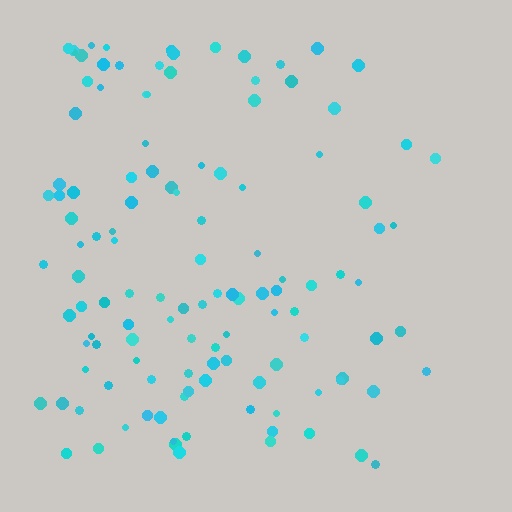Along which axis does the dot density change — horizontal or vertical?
Horizontal.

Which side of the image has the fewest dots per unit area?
The right.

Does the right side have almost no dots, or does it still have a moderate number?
Still a moderate number, just noticeably fewer than the left.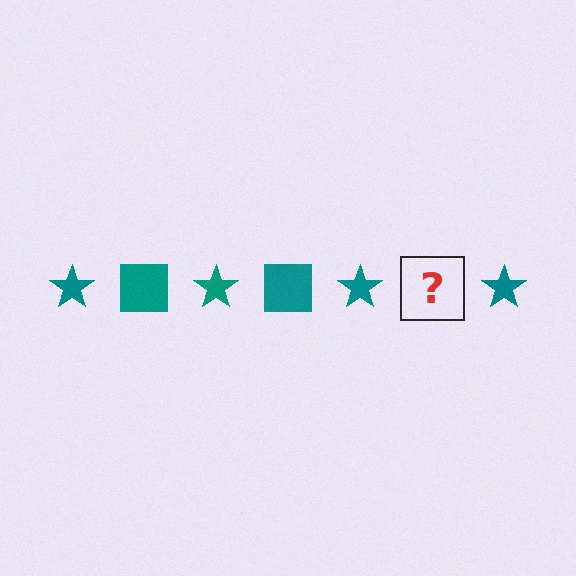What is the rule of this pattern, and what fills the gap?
The rule is that the pattern cycles through star, square shapes in teal. The gap should be filled with a teal square.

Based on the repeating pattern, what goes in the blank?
The blank should be a teal square.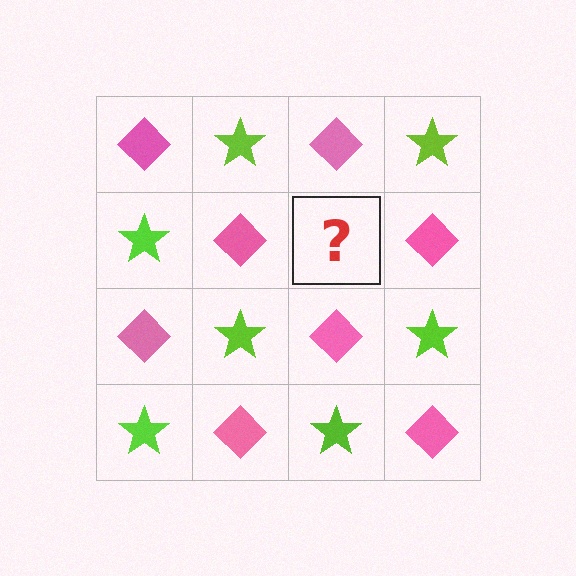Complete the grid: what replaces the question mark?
The question mark should be replaced with a lime star.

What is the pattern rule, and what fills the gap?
The rule is that it alternates pink diamond and lime star in a checkerboard pattern. The gap should be filled with a lime star.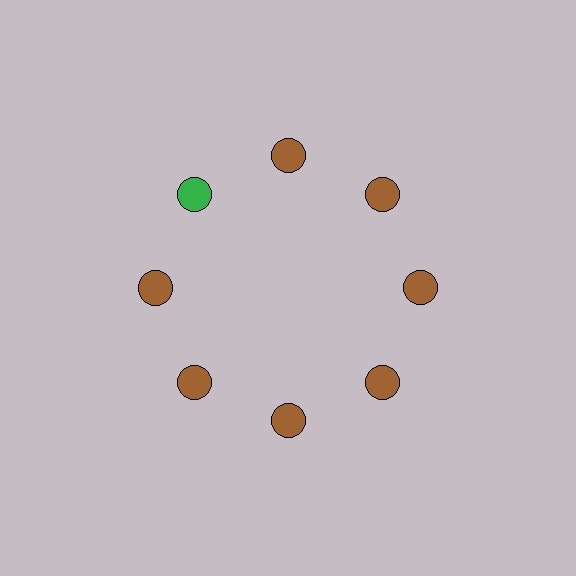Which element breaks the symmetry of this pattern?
The green circle at roughly the 10 o'clock position breaks the symmetry. All other shapes are brown circles.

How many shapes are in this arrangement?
There are 8 shapes arranged in a ring pattern.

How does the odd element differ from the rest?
It has a different color: green instead of brown.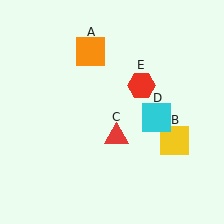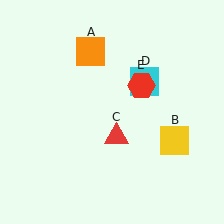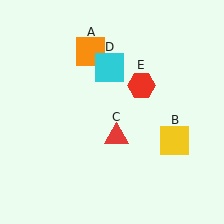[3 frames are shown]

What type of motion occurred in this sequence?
The cyan square (object D) rotated counterclockwise around the center of the scene.